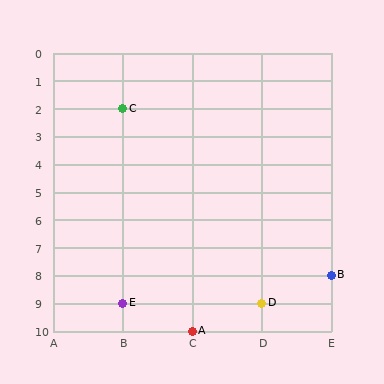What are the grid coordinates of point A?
Point A is at grid coordinates (C, 10).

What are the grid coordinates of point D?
Point D is at grid coordinates (D, 9).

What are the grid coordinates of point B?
Point B is at grid coordinates (E, 8).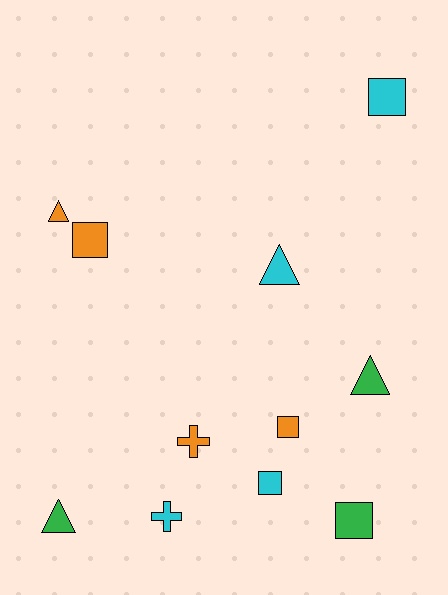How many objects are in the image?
There are 11 objects.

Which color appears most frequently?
Orange, with 4 objects.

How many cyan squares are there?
There are 2 cyan squares.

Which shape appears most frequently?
Square, with 5 objects.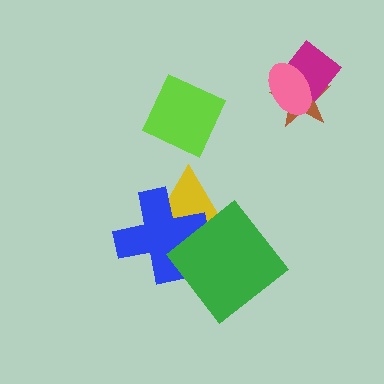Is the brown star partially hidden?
Yes, it is partially covered by another shape.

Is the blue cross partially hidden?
Yes, it is partially covered by another shape.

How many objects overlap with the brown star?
2 objects overlap with the brown star.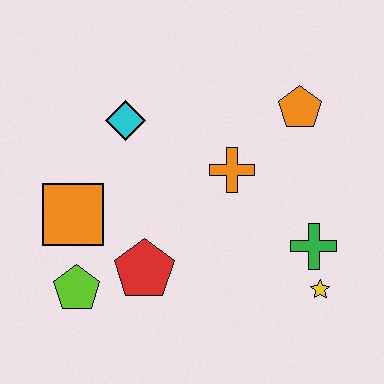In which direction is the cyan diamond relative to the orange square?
The cyan diamond is above the orange square.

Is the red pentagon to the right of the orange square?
Yes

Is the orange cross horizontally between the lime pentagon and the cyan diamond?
No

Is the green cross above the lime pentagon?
Yes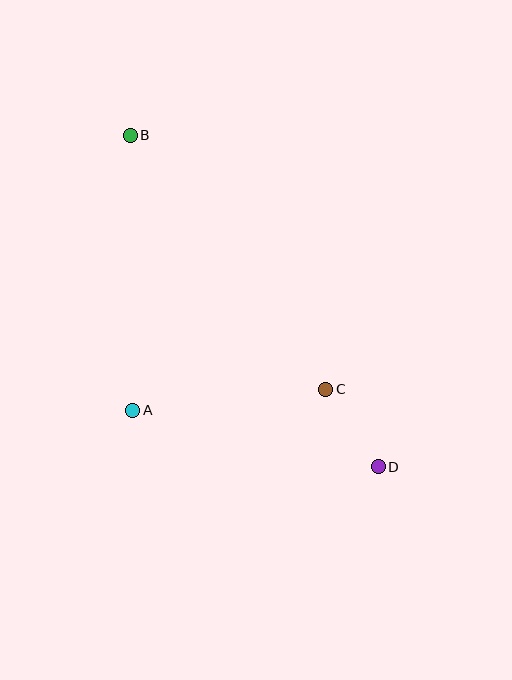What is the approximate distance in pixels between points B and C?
The distance between B and C is approximately 321 pixels.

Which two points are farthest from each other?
Points B and D are farthest from each other.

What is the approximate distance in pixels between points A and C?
The distance between A and C is approximately 194 pixels.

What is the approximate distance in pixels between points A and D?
The distance between A and D is approximately 252 pixels.